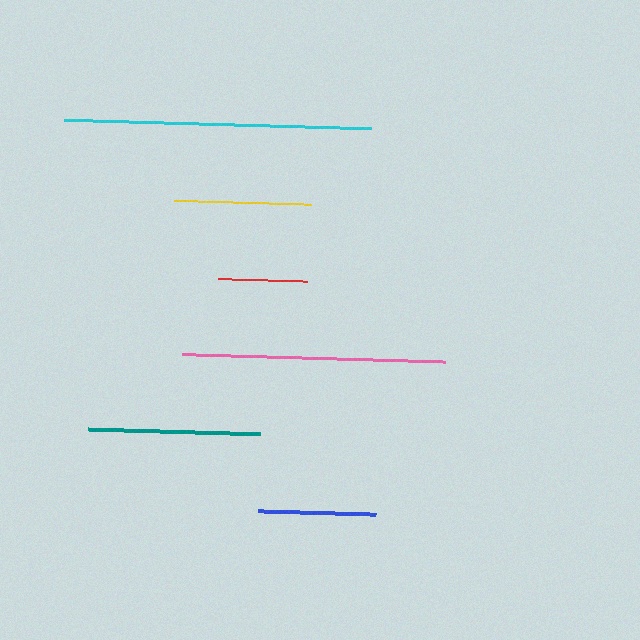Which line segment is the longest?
The cyan line is the longest at approximately 307 pixels.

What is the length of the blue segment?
The blue segment is approximately 118 pixels long.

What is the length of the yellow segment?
The yellow segment is approximately 137 pixels long.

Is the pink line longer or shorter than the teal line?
The pink line is longer than the teal line.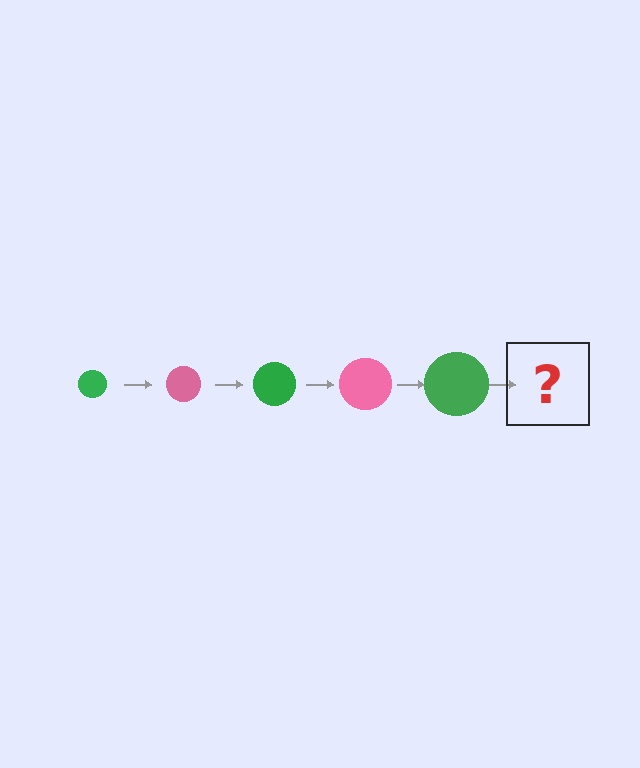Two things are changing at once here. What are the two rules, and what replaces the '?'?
The two rules are that the circle grows larger each step and the color cycles through green and pink. The '?' should be a pink circle, larger than the previous one.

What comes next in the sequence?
The next element should be a pink circle, larger than the previous one.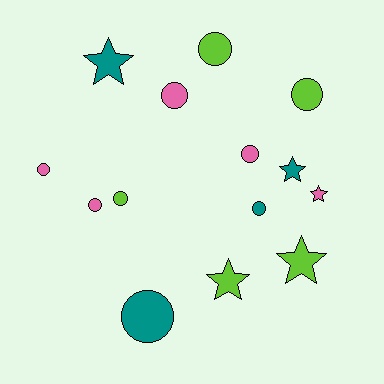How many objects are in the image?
There are 14 objects.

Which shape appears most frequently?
Circle, with 9 objects.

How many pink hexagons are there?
There are no pink hexagons.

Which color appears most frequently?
Lime, with 5 objects.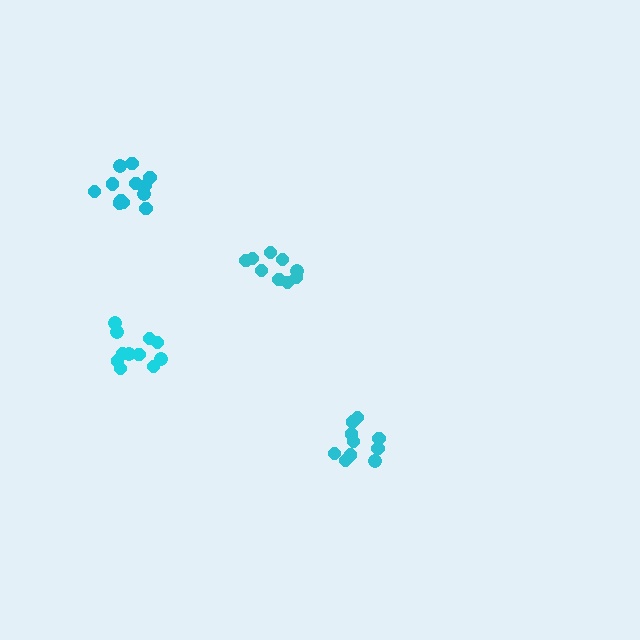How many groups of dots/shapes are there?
There are 4 groups.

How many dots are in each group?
Group 1: 9 dots, Group 2: 11 dots, Group 3: 11 dots, Group 4: 12 dots (43 total).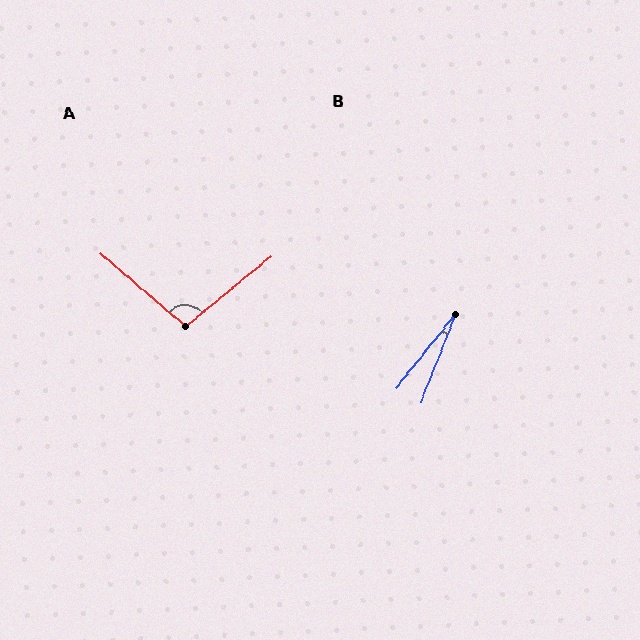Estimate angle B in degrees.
Approximately 17 degrees.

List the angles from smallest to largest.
B (17°), A (100°).